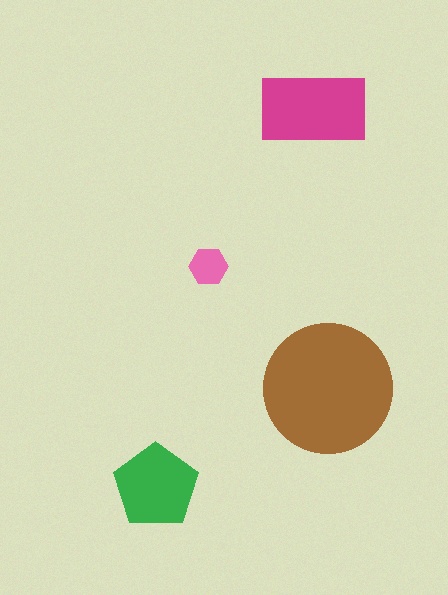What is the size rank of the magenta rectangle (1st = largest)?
2nd.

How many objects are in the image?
There are 4 objects in the image.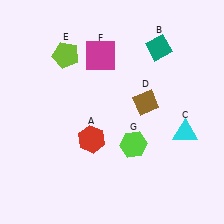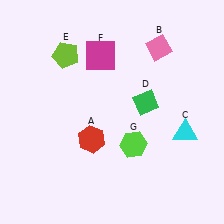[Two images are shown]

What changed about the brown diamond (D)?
In Image 1, D is brown. In Image 2, it changed to green.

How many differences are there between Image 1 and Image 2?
There are 2 differences between the two images.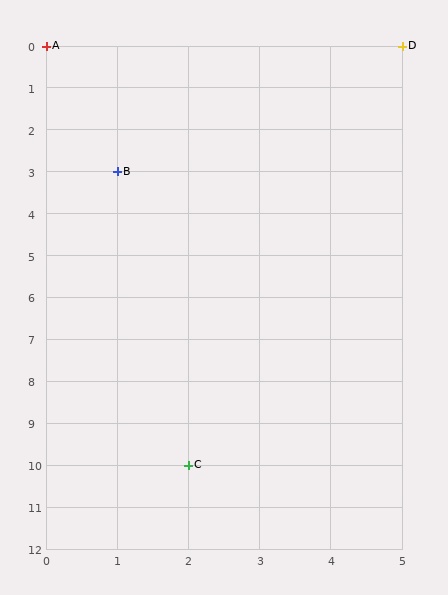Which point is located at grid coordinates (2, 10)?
Point C is at (2, 10).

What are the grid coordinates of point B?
Point B is at grid coordinates (1, 3).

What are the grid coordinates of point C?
Point C is at grid coordinates (2, 10).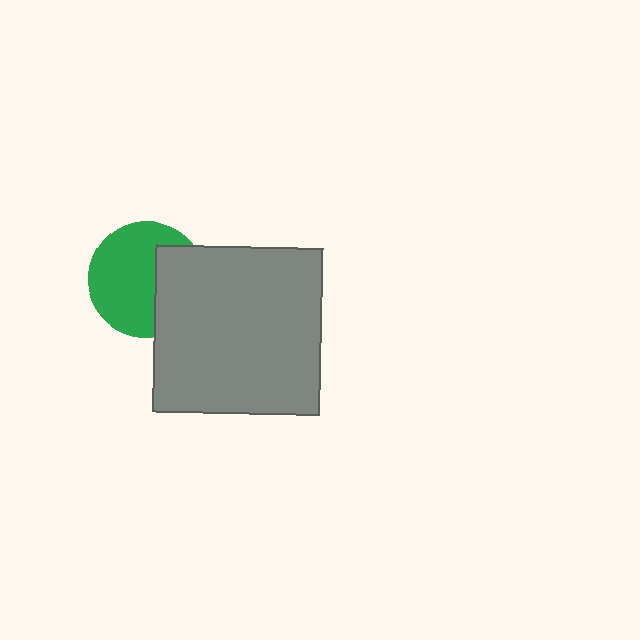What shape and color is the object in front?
The object in front is a gray square.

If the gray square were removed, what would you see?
You would see the complete green circle.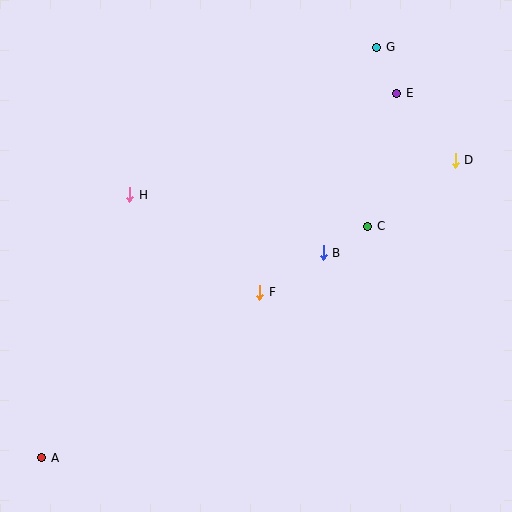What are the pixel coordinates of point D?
Point D is at (455, 160).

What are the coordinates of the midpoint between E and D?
The midpoint between E and D is at (426, 127).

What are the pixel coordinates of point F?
Point F is at (260, 292).